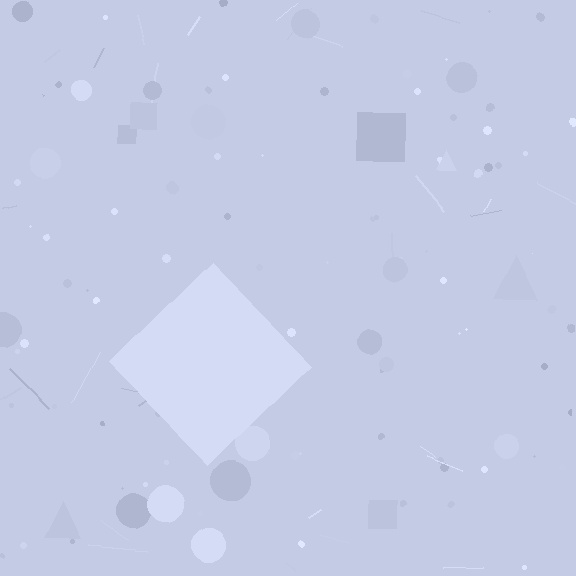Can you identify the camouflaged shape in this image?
The camouflaged shape is a diamond.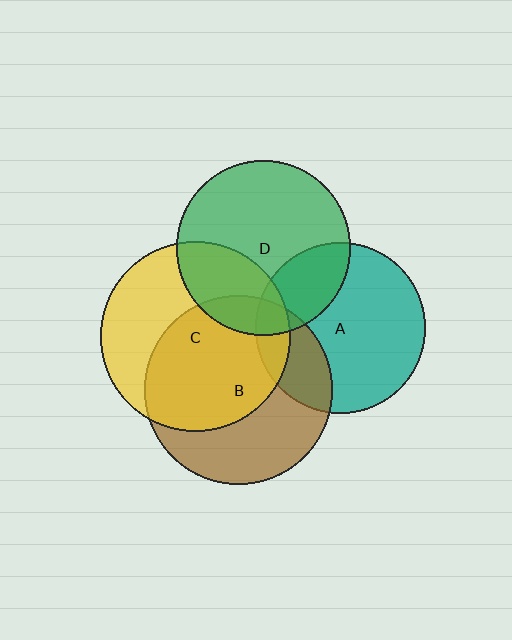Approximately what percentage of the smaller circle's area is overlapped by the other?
Approximately 25%.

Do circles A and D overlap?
Yes.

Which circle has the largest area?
Circle C (yellow).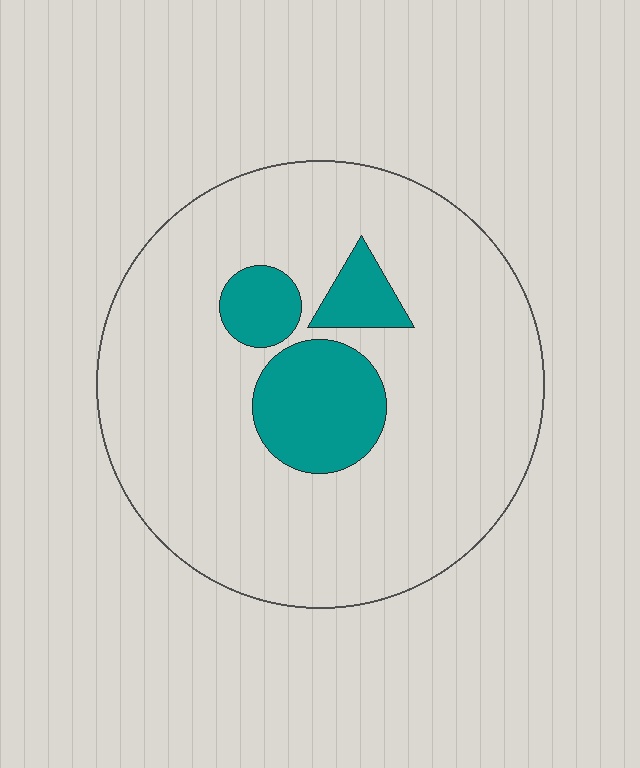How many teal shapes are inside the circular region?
3.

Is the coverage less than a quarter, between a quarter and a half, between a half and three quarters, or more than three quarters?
Less than a quarter.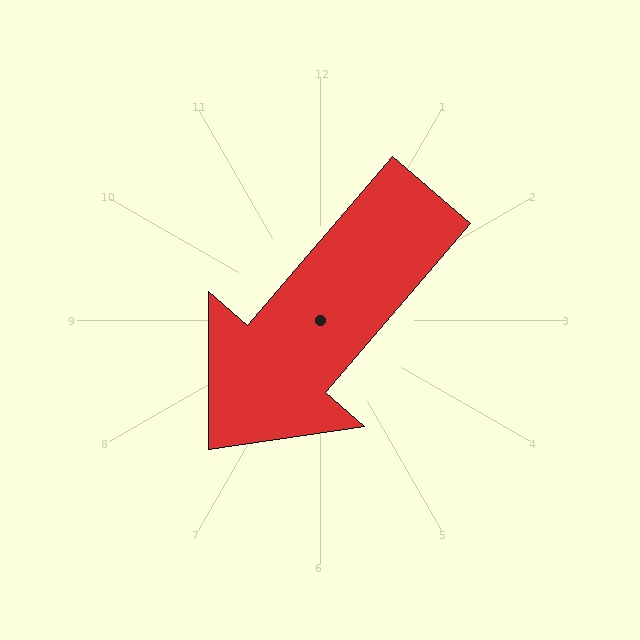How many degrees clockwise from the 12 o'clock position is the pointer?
Approximately 221 degrees.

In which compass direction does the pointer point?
Southwest.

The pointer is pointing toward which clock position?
Roughly 7 o'clock.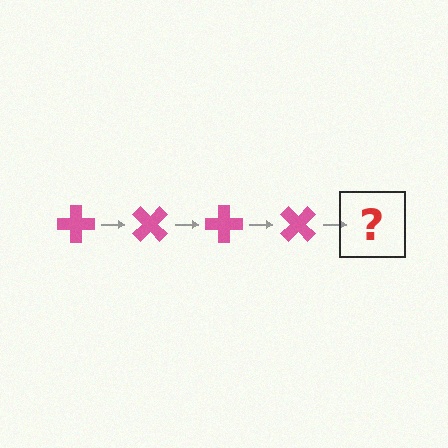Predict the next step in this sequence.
The next step is a pink cross rotated 180 degrees.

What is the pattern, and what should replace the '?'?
The pattern is that the cross rotates 45 degrees each step. The '?' should be a pink cross rotated 180 degrees.